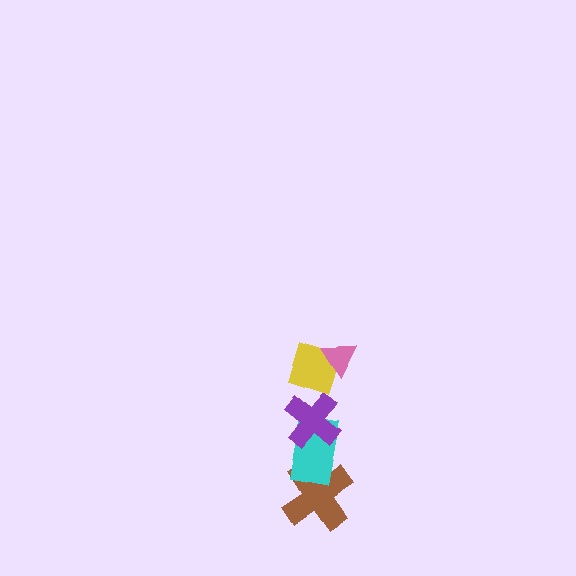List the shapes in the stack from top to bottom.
From top to bottom: the pink triangle, the yellow diamond, the purple cross, the cyan rectangle, the brown cross.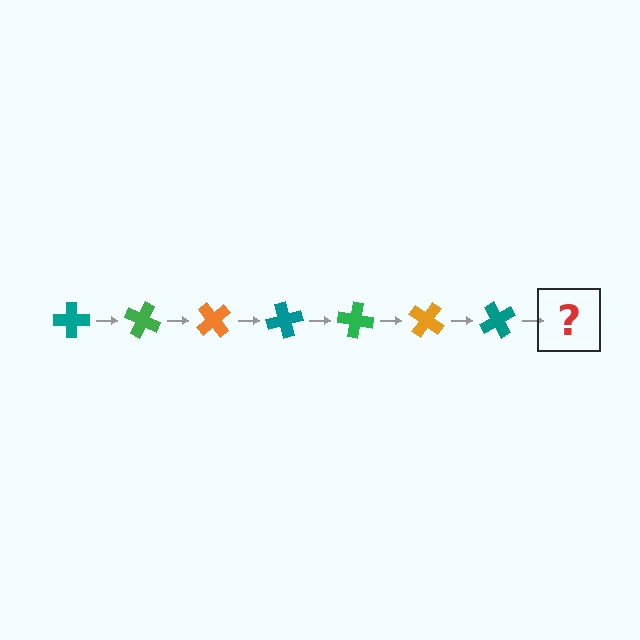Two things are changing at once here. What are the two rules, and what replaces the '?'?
The two rules are that it rotates 25 degrees each step and the color cycles through teal, green, and orange. The '?' should be a green cross, rotated 175 degrees from the start.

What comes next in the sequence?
The next element should be a green cross, rotated 175 degrees from the start.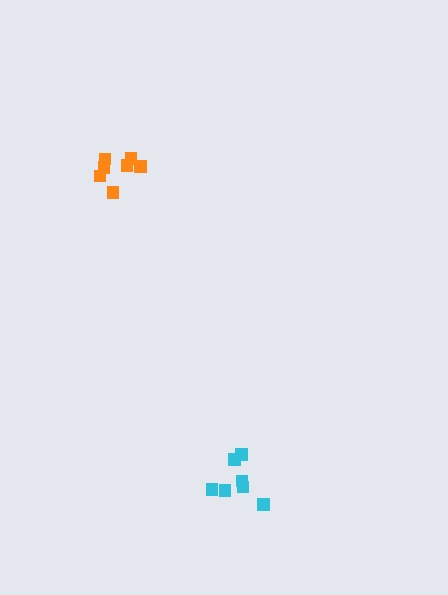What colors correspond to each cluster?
The clusters are colored: orange, cyan.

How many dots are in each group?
Group 1: 7 dots, Group 2: 7 dots (14 total).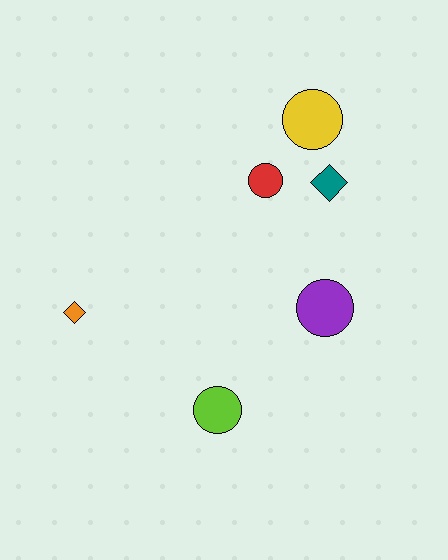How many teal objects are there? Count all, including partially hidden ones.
There is 1 teal object.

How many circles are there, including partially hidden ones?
There are 4 circles.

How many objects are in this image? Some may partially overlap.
There are 6 objects.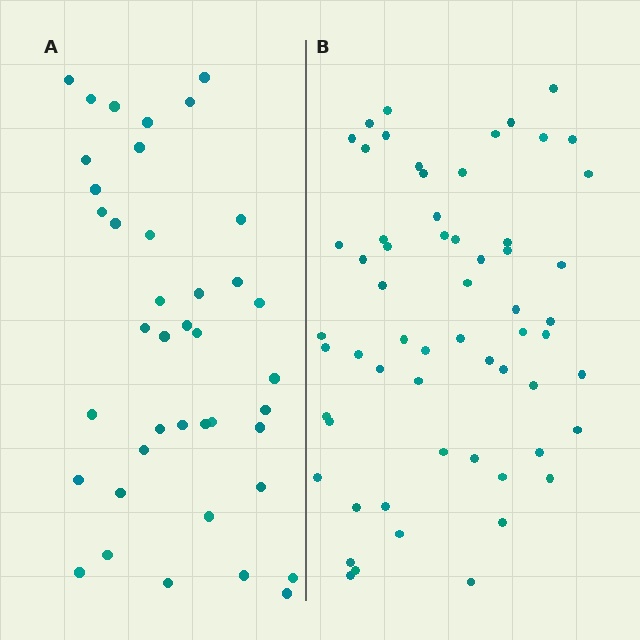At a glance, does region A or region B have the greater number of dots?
Region B (the right region) has more dots.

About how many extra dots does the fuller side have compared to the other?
Region B has approximately 20 more dots than region A.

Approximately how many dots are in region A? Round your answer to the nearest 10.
About 40 dots.